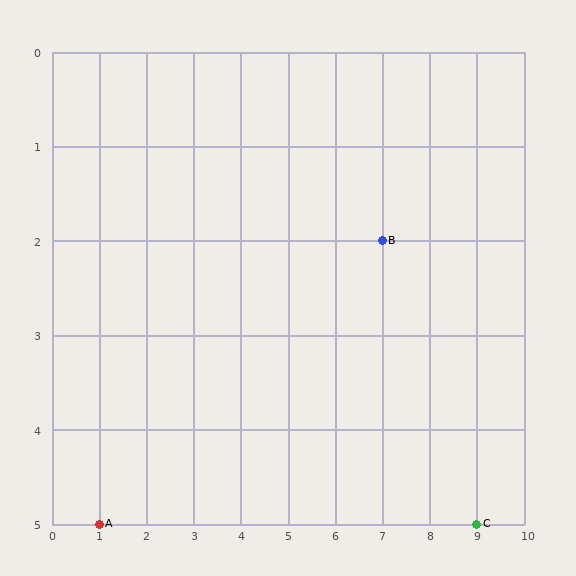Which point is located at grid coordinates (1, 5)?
Point A is at (1, 5).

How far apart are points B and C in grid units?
Points B and C are 2 columns and 3 rows apart (about 3.6 grid units diagonally).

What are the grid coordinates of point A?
Point A is at grid coordinates (1, 5).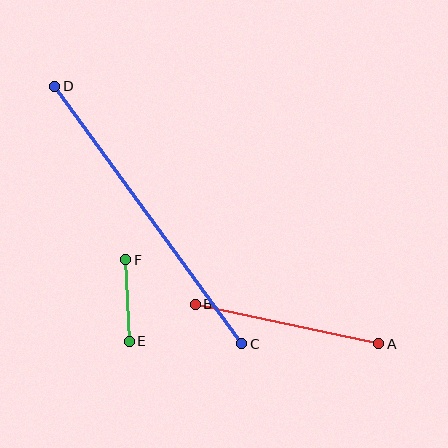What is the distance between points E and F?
The distance is approximately 82 pixels.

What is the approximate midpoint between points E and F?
The midpoint is at approximately (128, 300) pixels.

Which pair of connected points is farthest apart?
Points C and D are farthest apart.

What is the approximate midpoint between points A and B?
The midpoint is at approximately (287, 324) pixels.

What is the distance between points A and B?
The distance is approximately 188 pixels.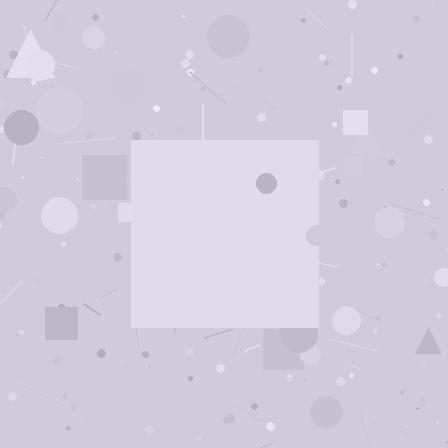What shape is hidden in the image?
A square is hidden in the image.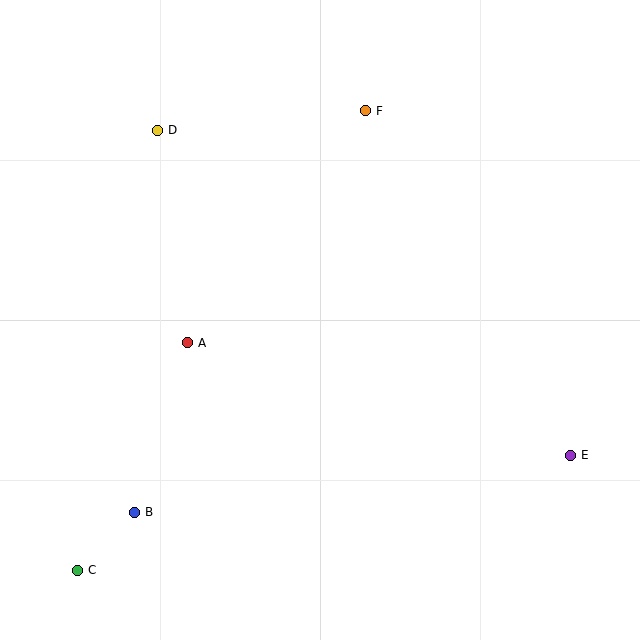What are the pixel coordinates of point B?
Point B is at (135, 512).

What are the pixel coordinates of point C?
Point C is at (78, 570).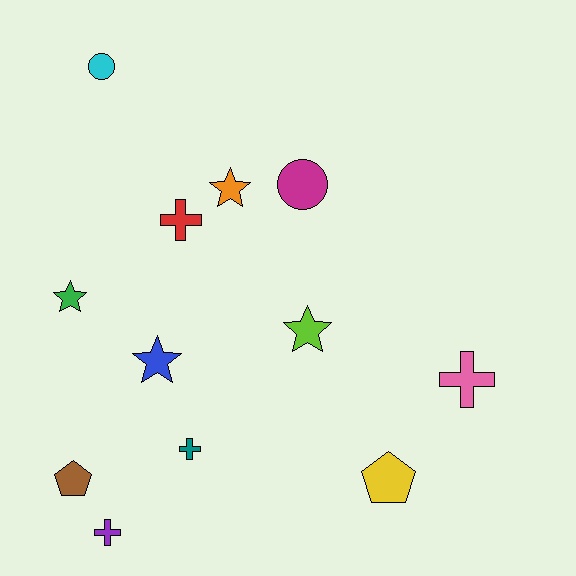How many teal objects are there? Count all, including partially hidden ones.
There is 1 teal object.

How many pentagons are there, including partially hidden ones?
There are 2 pentagons.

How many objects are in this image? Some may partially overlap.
There are 12 objects.